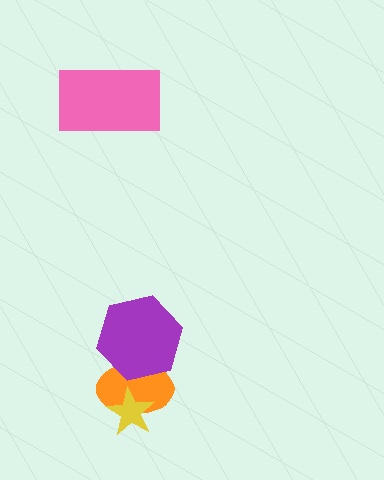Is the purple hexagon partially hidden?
No, no other shape covers it.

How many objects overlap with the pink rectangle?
0 objects overlap with the pink rectangle.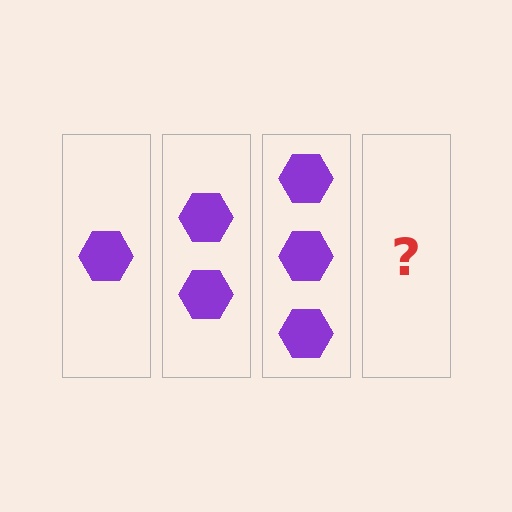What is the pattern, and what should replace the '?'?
The pattern is that each step adds one more hexagon. The '?' should be 4 hexagons.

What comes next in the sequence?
The next element should be 4 hexagons.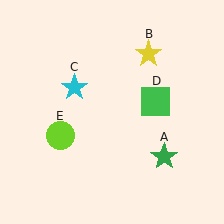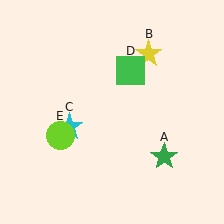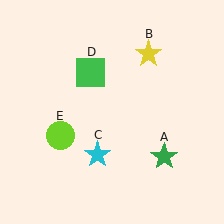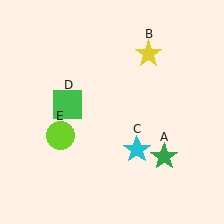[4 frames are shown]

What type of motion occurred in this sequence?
The cyan star (object C), green square (object D) rotated counterclockwise around the center of the scene.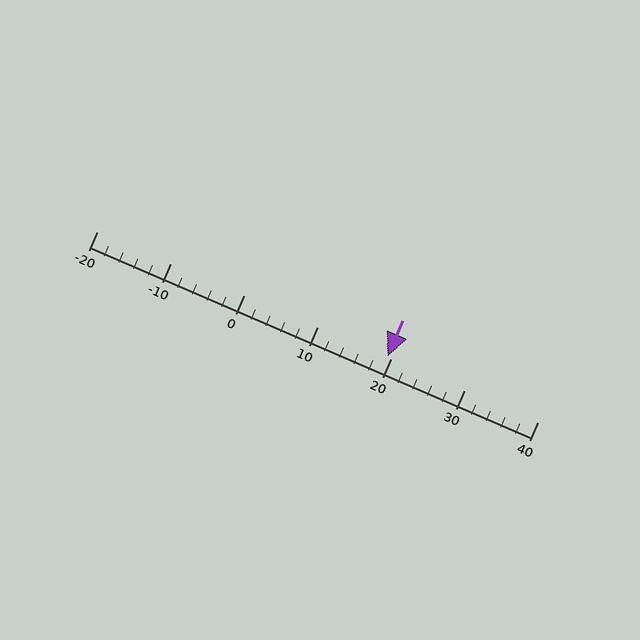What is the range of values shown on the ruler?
The ruler shows values from -20 to 40.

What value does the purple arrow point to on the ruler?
The purple arrow points to approximately 20.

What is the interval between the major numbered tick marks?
The major tick marks are spaced 10 units apart.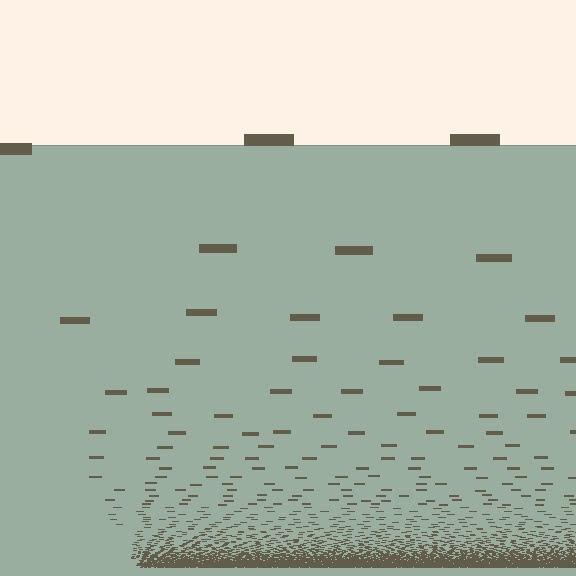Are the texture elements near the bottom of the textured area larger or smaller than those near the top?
Smaller. The gradient is inverted — elements near the bottom are smaller and denser.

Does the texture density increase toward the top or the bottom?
Density increases toward the bottom.